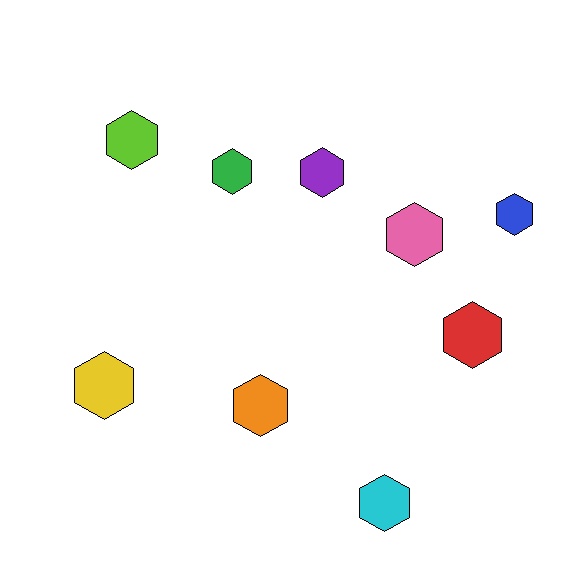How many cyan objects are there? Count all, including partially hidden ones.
There is 1 cyan object.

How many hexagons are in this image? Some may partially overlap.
There are 9 hexagons.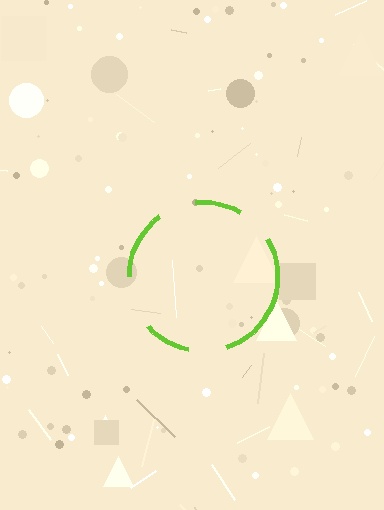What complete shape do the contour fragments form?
The contour fragments form a circle.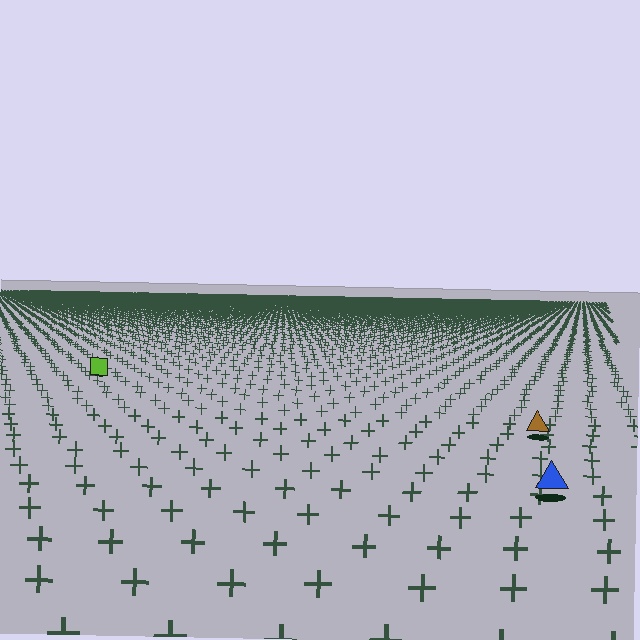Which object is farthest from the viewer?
The lime square is farthest from the viewer. It appears smaller and the ground texture around it is denser.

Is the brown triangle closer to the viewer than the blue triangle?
No. The blue triangle is closer — you can tell from the texture gradient: the ground texture is coarser near it.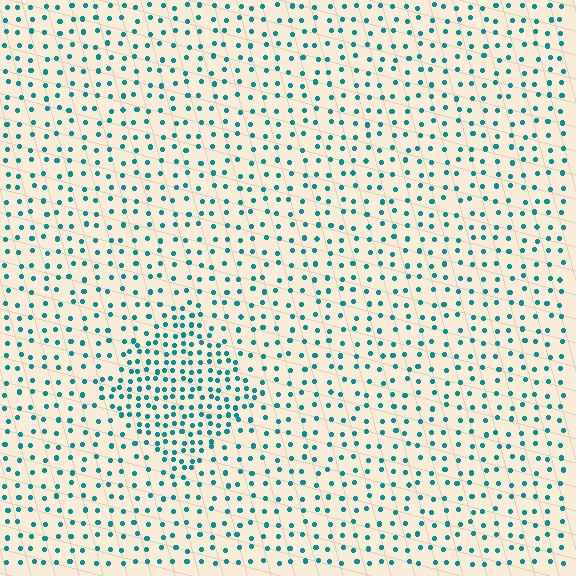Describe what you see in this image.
The image contains small teal elements arranged at two different densities. A diamond-shaped region is visible where the elements are more densely packed than the surrounding area.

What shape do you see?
I see a diamond.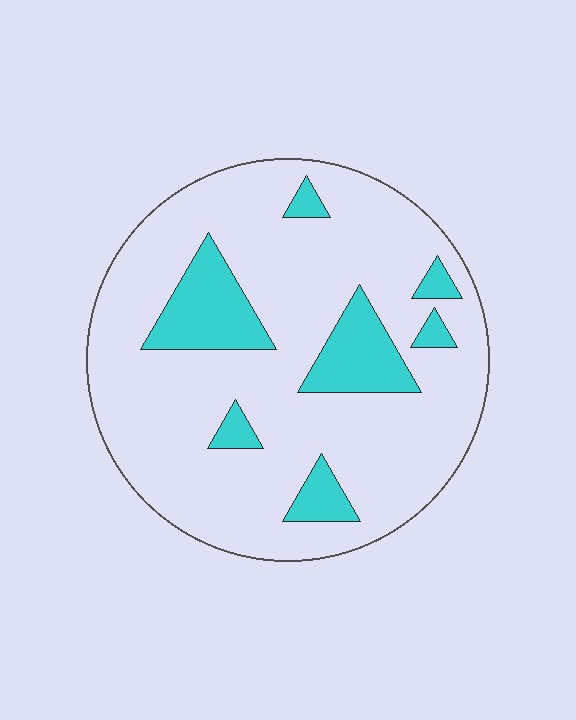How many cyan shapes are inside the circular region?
7.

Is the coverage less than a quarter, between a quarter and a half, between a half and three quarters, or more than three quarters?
Less than a quarter.